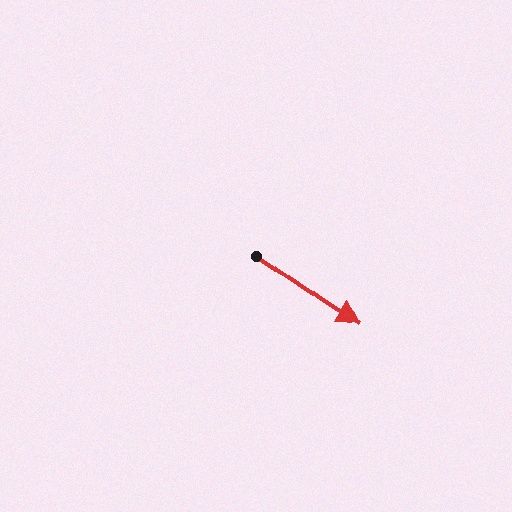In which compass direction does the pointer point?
Southeast.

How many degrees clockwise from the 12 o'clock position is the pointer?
Approximately 124 degrees.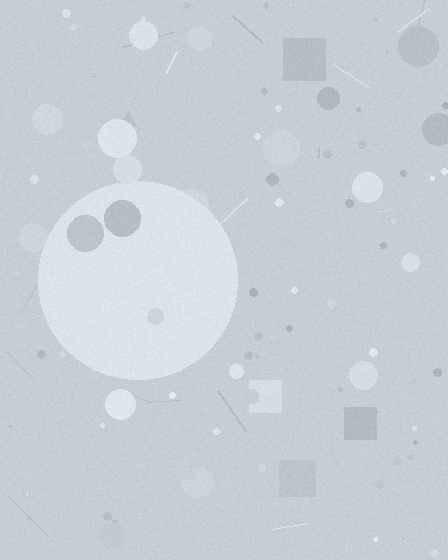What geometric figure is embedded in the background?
A circle is embedded in the background.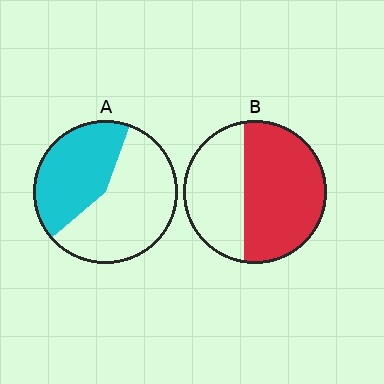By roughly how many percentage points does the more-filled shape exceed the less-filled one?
By roughly 20 percentage points (B over A).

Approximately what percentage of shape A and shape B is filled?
A is approximately 40% and B is approximately 60%.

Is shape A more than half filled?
No.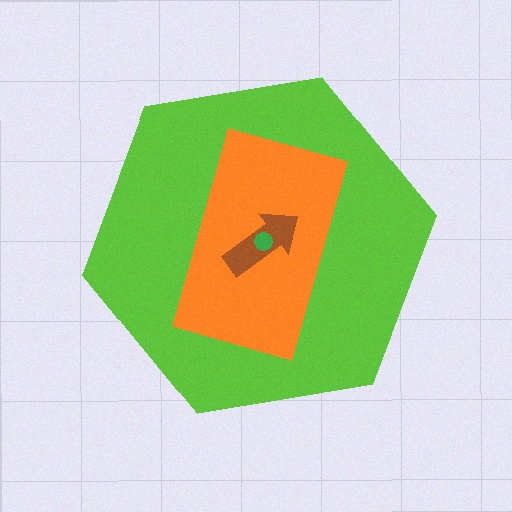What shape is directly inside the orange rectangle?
The brown arrow.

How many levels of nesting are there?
4.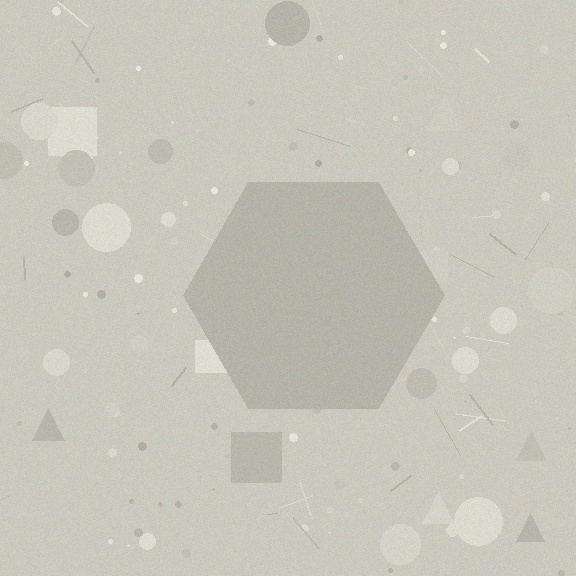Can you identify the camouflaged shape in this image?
The camouflaged shape is a hexagon.